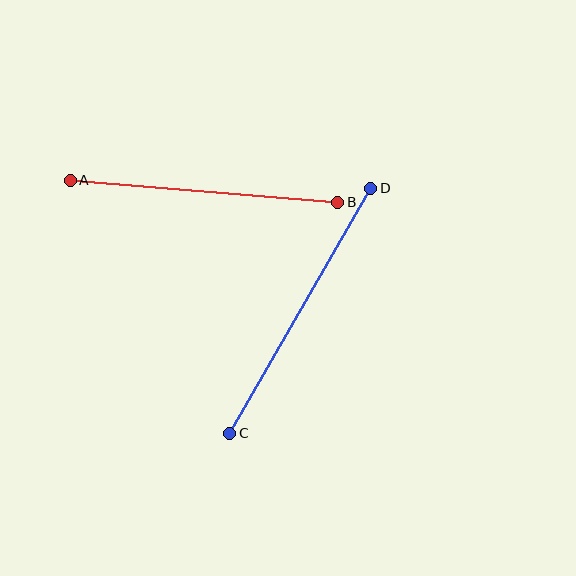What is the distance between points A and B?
The distance is approximately 268 pixels.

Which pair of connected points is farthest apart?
Points C and D are farthest apart.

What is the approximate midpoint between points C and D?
The midpoint is at approximately (300, 311) pixels.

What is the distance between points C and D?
The distance is approximately 283 pixels.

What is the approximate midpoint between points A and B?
The midpoint is at approximately (204, 191) pixels.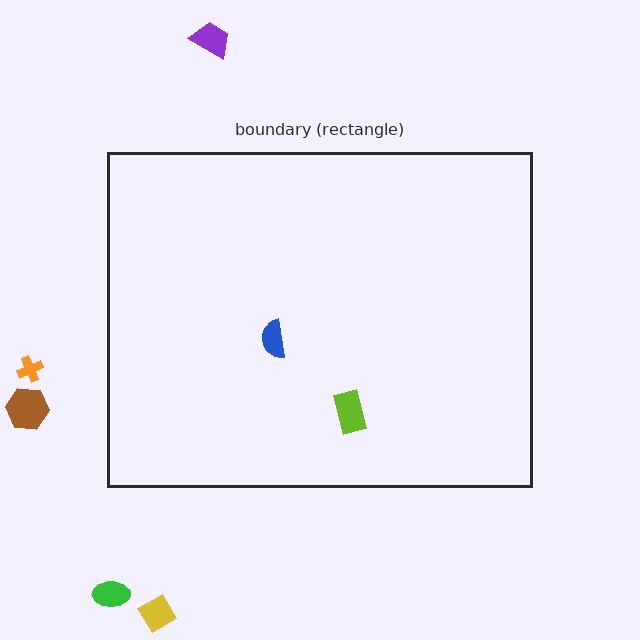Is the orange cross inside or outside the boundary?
Outside.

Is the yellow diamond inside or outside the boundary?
Outside.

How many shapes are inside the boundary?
2 inside, 5 outside.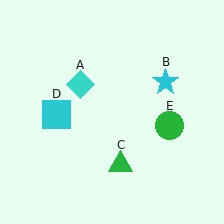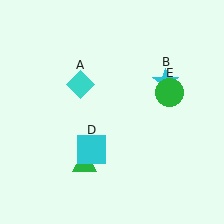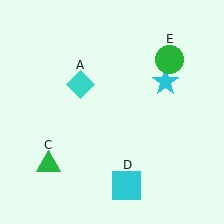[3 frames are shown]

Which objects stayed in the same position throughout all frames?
Cyan diamond (object A) and cyan star (object B) remained stationary.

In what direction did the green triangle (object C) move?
The green triangle (object C) moved left.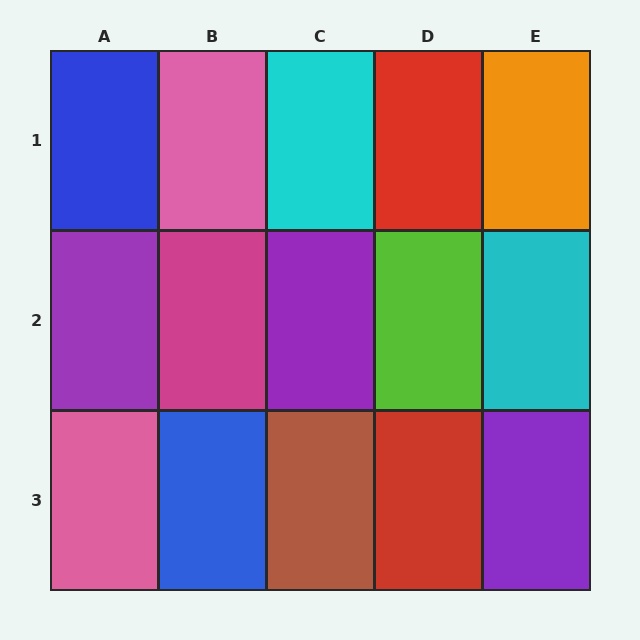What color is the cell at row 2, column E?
Cyan.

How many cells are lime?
1 cell is lime.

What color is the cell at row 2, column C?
Purple.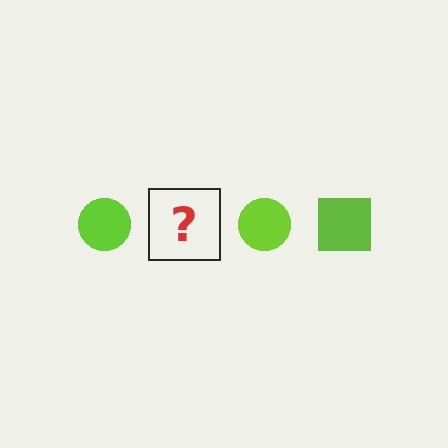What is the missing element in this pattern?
The missing element is a lime square.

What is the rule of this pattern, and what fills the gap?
The rule is that the pattern cycles through circle, square shapes in lime. The gap should be filled with a lime square.